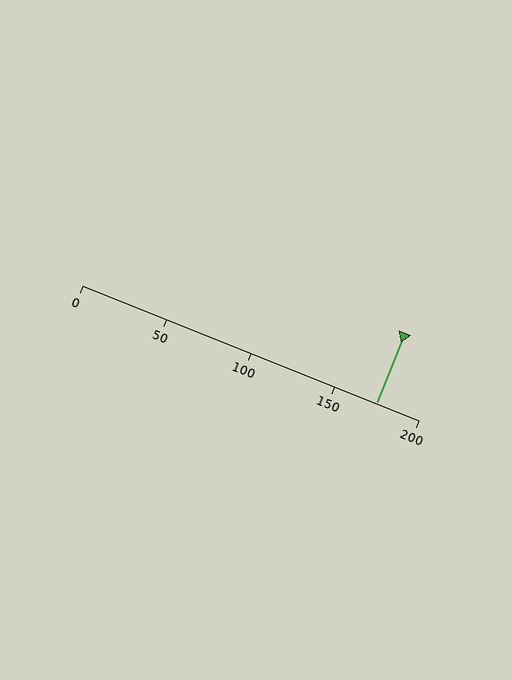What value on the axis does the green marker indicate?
The marker indicates approximately 175.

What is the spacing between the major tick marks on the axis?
The major ticks are spaced 50 apart.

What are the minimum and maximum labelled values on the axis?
The axis runs from 0 to 200.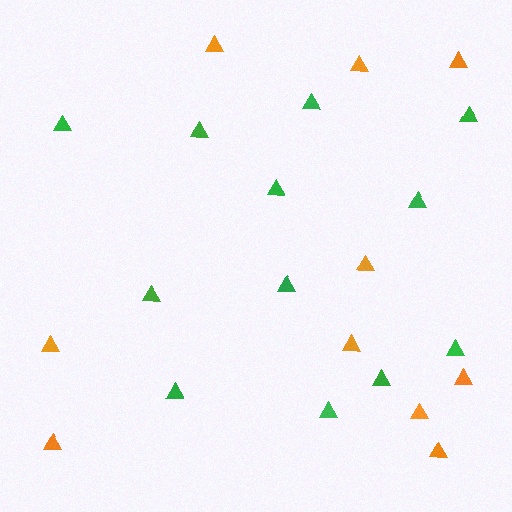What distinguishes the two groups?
There are 2 groups: one group of green triangles (12) and one group of orange triangles (10).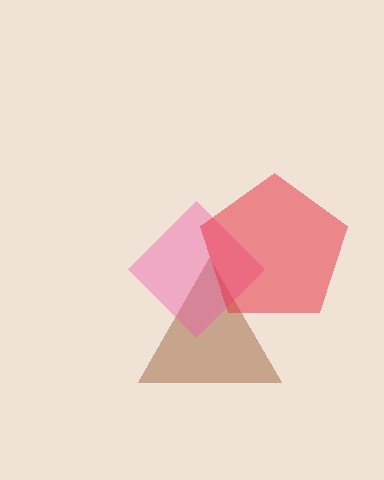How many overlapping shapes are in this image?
There are 3 overlapping shapes in the image.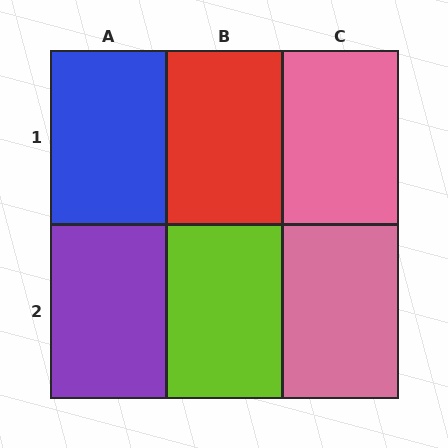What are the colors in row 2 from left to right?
Purple, lime, pink.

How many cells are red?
1 cell is red.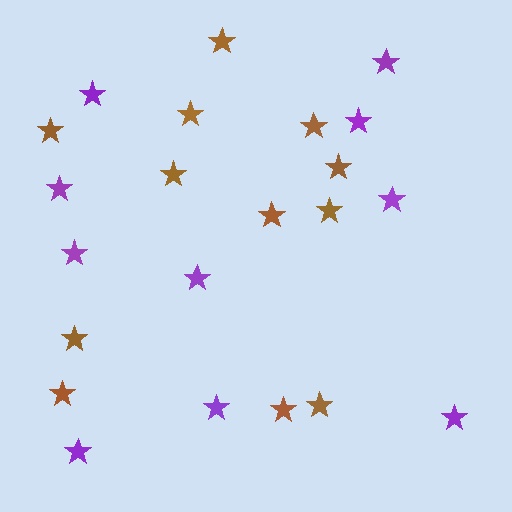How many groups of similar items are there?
There are 2 groups: one group of purple stars (10) and one group of brown stars (12).